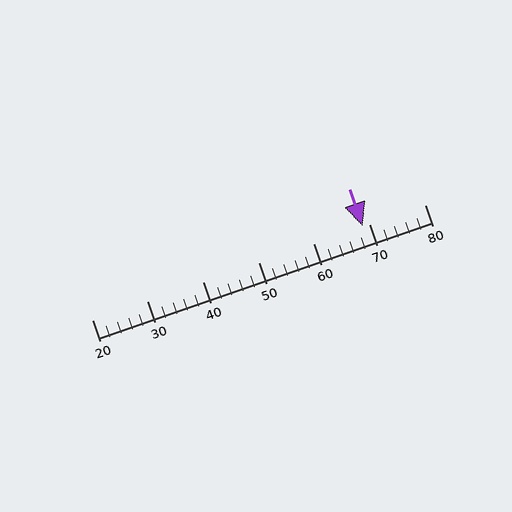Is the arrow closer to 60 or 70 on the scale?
The arrow is closer to 70.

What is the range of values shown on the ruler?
The ruler shows values from 20 to 80.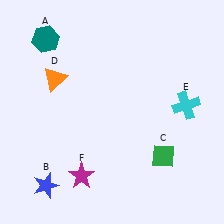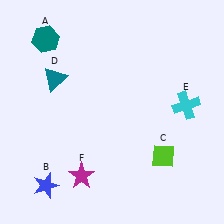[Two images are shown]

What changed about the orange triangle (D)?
In Image 1, D is orange. In Image 2, it changed to teal.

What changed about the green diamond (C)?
In Image 1, C is green. In Image 2, it changed to lime.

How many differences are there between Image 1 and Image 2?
There are 2 differences between the two images.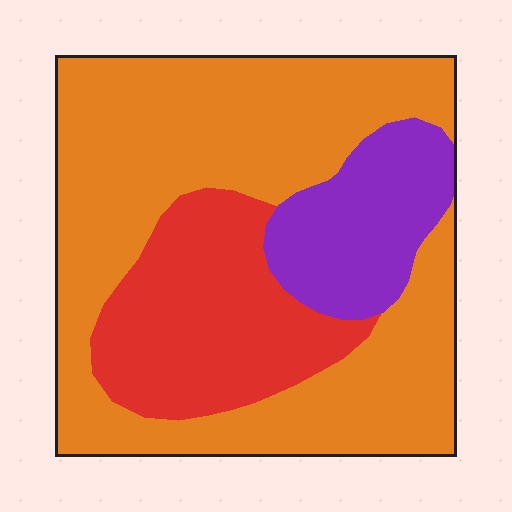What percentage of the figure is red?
Red takes up about one quarter (1/4) of the figure.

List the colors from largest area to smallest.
From largest to smallest: orange, red, purple.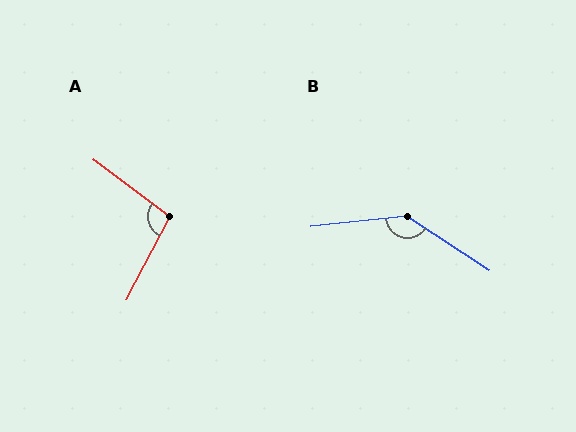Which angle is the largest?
B, at approximately 140 degrees.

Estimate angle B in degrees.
Approximately 140 degrees.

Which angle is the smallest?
A, at approximately 99 degrees.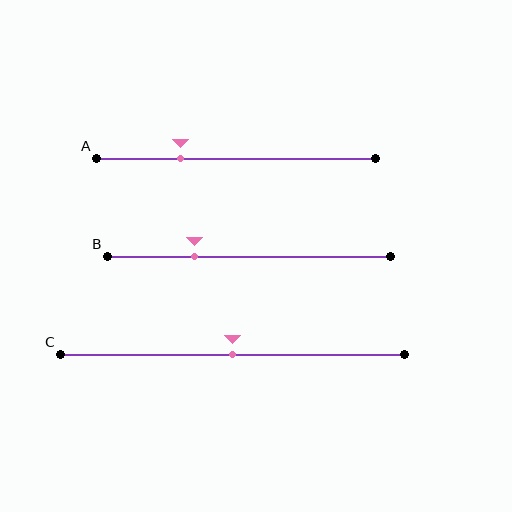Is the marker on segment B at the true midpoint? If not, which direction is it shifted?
No, the marker on segment B is shifted to the left by about 19% of the segment length.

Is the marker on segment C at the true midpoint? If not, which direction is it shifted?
Yes, the marker on segment C is at the true midpoint.